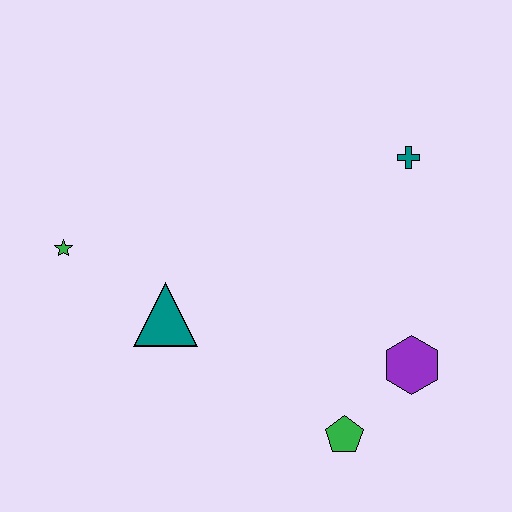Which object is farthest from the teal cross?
The green star is farthest from the teal cross.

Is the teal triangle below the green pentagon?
No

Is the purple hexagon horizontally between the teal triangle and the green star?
No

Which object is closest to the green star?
The teal triangle is closest to the green star.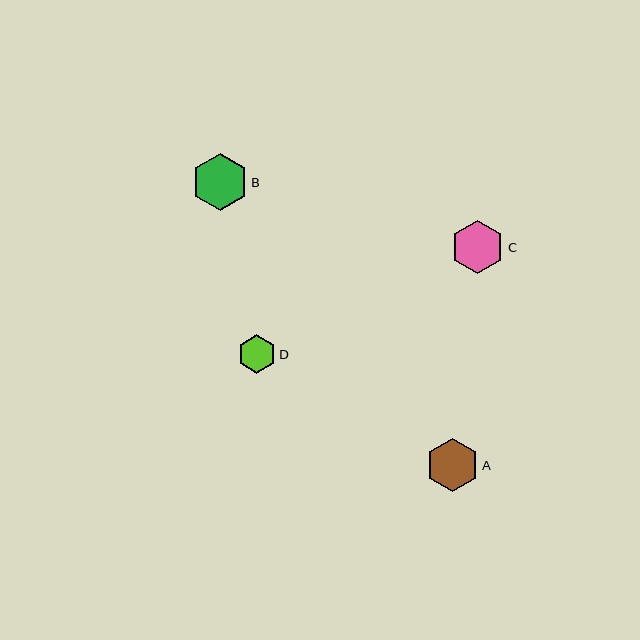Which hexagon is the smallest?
Hexagon D is the smallest with a size of approximately 39 pixels.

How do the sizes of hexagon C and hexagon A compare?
Hexagon C and hexagon A are approximately the same size.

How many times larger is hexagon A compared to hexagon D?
Hexagon A is approximately 1.4 times the size of hexagon D.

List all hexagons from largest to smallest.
From largest to smallest: B, C, A, D.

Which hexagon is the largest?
Hexagon B is the largest with a size of approximately 56 pixels.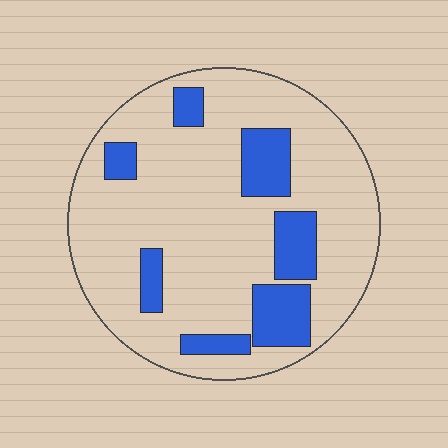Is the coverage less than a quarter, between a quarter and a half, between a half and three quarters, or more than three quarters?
Less than a quarter.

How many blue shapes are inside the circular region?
7.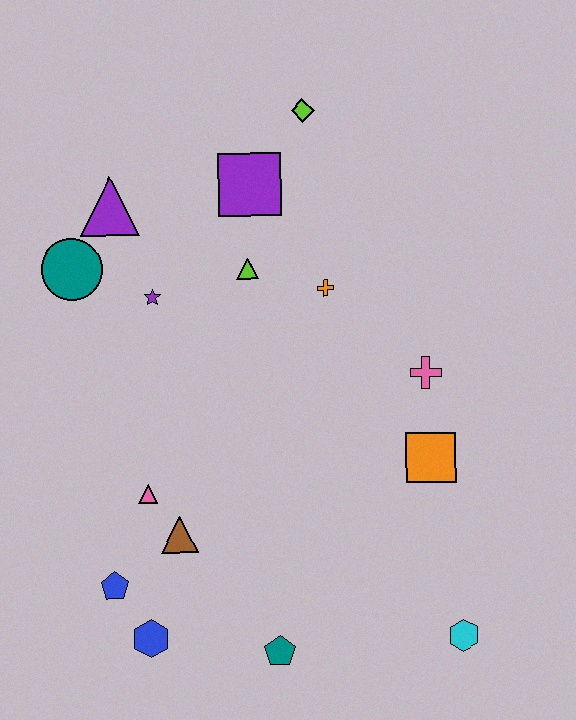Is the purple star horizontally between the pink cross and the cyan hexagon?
No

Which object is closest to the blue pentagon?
The blue hexagon is closest to the blue pentagon.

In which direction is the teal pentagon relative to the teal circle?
The teal pentagon is below the teal circle.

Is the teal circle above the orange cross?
Yes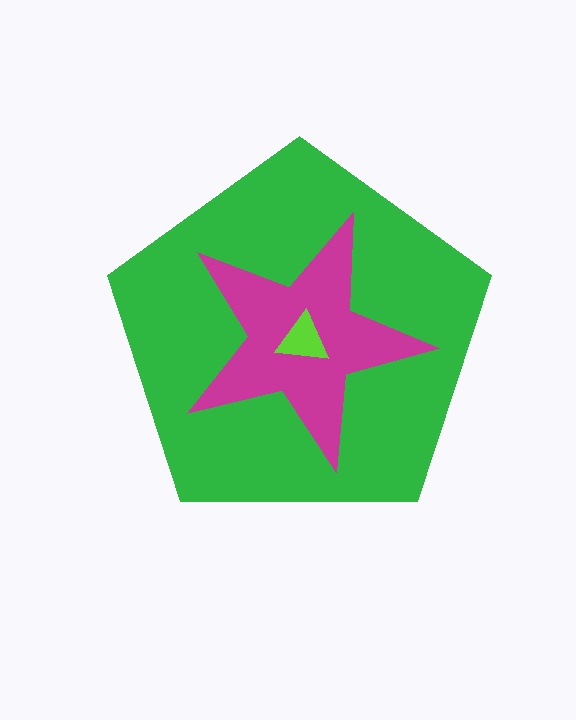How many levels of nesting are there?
3.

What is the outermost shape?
The green pentagon.